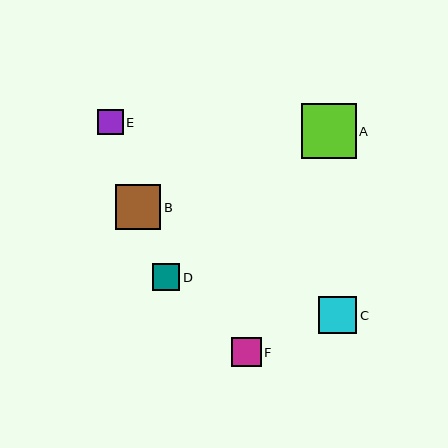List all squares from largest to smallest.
From largest to smallest: A, B, C, F, D, E.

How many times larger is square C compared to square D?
Square C is approximately 1.4 times the size of square D.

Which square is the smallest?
Square E is the smallest with a size of approximately 25 pixels.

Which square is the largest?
Square A is the largest with a size of approximately 55 pixels.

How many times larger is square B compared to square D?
Square B is approximately 1.7 times the size of square D.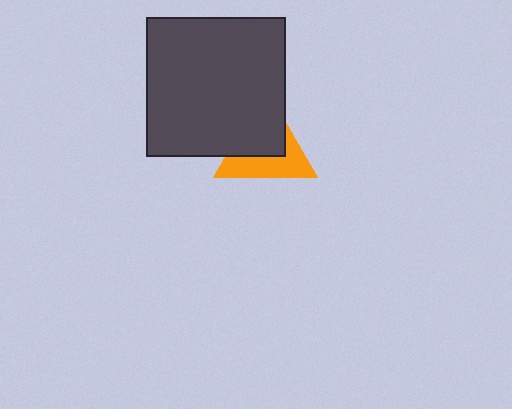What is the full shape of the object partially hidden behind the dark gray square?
The partially hidden object is an orange triangle.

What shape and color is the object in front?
The object in front is a dark gray square.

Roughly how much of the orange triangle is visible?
About half of it is visible (roughly 47%).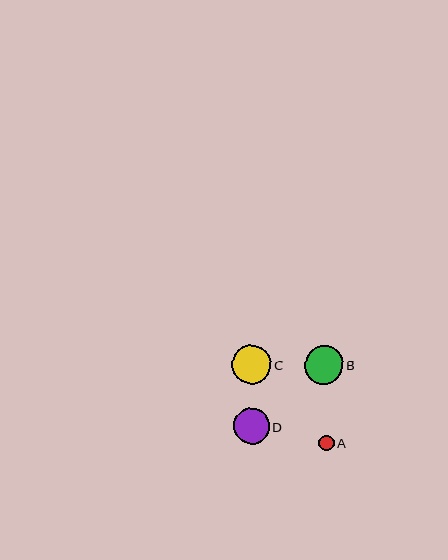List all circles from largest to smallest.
From largest to smallest: C, B, D, A.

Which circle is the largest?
Circle C is the largest with a size of approximately 39 pixels.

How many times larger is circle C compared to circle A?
Circle C is approximately 2.6 times the size of circle A.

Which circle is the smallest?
Circle A is the smallest with a size of approximately 15 pixels.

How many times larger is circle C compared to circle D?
Circle C is approximately 1.1 times the size of circle D.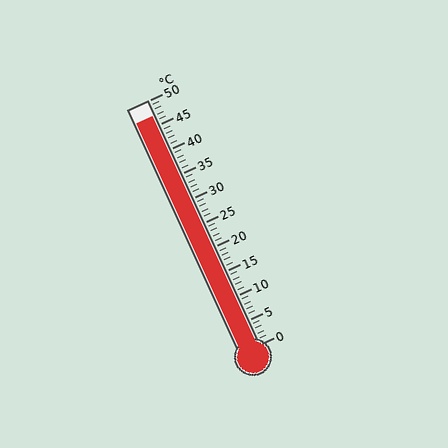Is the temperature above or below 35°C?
The temperature is above 35°C.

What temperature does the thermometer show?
The thermometer shows approximately 47°C.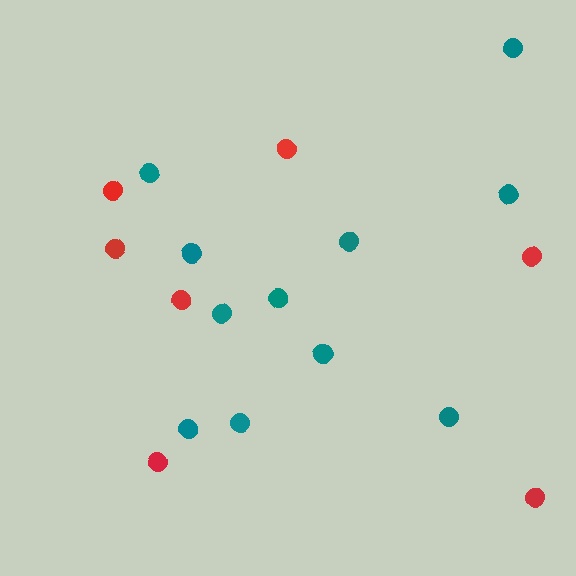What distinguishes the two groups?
There are 2 groups: one group of teal circles (11) and one group of red circles (7).